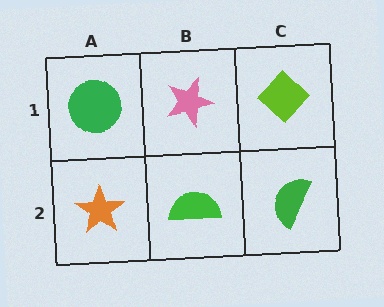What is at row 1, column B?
A pink star.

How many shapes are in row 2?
3 shapes.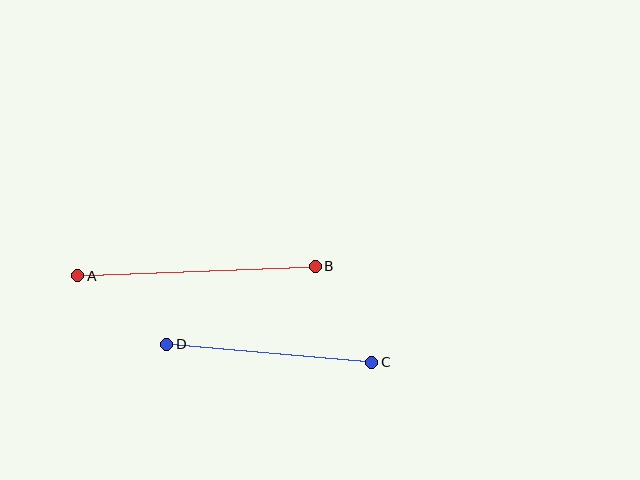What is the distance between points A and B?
The distance is approximately 238 pixels.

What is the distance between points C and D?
The distance is approximately 206 pixels.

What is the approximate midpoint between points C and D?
The midpoint is at approximately (269, 353) pixels.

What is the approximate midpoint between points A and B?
The midpoint is at approximately (196, 271) pixels.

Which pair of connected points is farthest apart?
Points A and B are farthest apart.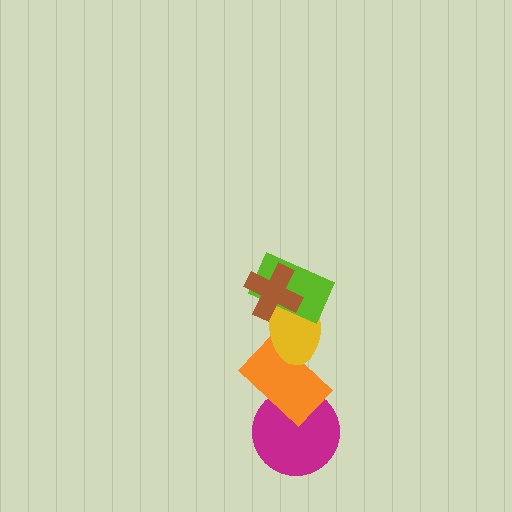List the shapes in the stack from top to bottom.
From top to bottom: the brown cross, the lime rectangle, the yellow ellipse, the orange rectangle, the magenta circle.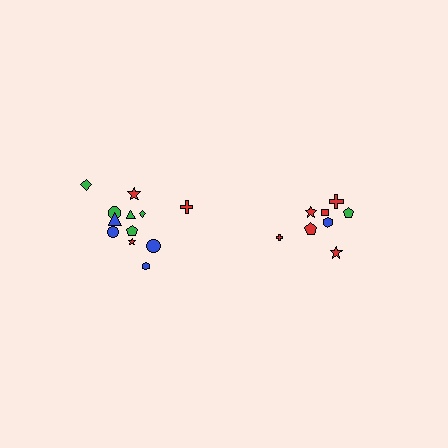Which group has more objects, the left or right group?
The left group.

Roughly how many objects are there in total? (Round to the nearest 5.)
Roughly 20 objects in total.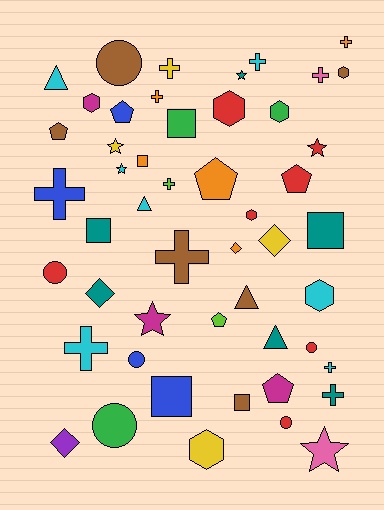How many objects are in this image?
There are 50 objects.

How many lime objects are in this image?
There are 2 lime objects.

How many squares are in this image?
There are 6 squares.